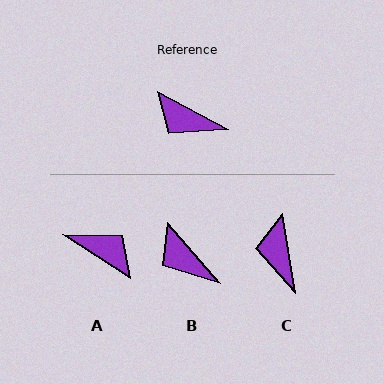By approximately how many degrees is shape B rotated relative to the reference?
Approximately 20 degrees clockwise.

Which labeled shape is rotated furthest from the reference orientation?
A, about 176 degrees away.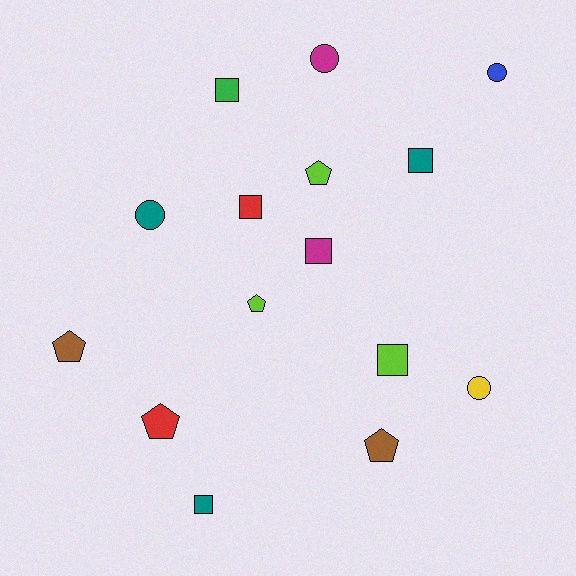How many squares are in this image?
There are 6 squares.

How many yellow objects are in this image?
There is 1 yellow object.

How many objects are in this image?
There are 15 objects.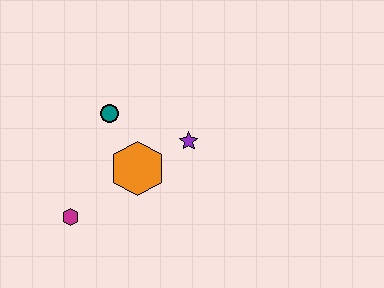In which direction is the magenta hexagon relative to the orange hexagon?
The magenta hexagon is to the left of the orange hexagon.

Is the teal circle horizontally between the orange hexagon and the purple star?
No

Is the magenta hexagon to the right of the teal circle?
No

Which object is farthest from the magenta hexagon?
The purple star is farthest from the magenta hexagon.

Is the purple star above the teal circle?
No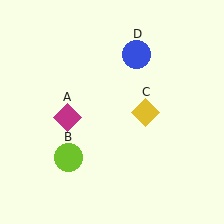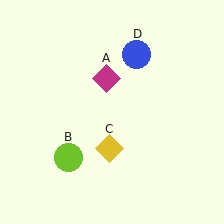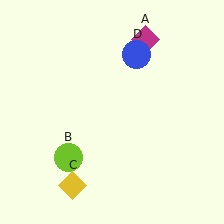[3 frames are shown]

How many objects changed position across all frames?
2 objects changed position: magenta diamond (object A), yellow diamond (object C).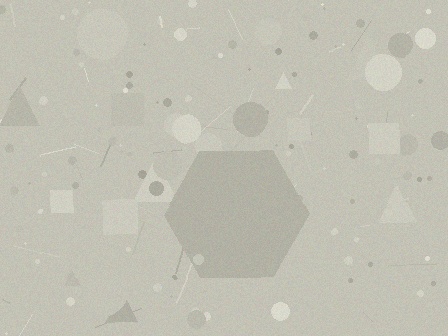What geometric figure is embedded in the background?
A hexagon is embedded in the background.